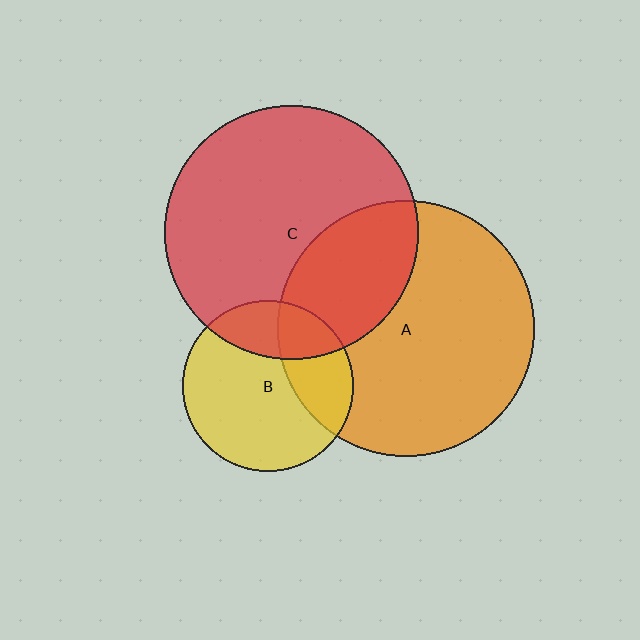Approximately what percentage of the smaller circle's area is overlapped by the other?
Approximately 25%.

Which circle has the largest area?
Circle A (orange).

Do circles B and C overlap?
Yes.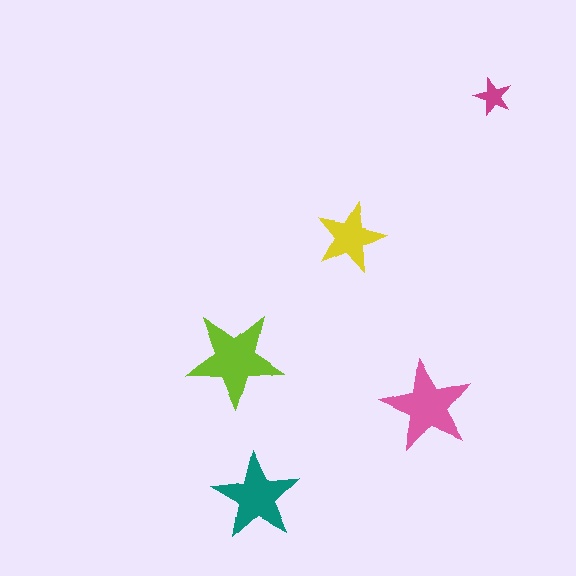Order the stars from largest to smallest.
the lime one, the pink one, the teal one, the yellow one, the magenta one.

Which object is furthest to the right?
The magenta star is rightmost.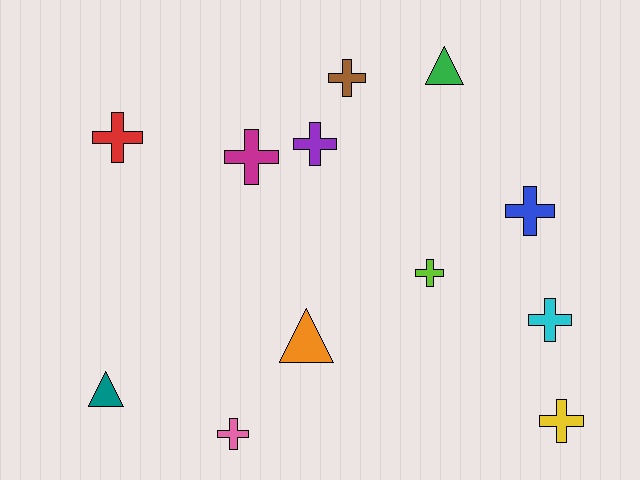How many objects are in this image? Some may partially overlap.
There are 12 objects.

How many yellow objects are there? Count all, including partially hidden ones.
There is 1 yellow object.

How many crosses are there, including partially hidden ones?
There are 9 crosses.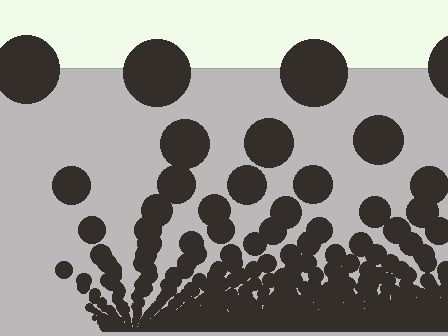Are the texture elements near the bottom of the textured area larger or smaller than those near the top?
Smaller. The gradient is inverted — elements near the bottom are smaller and denser.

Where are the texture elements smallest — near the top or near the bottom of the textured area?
Near the bottom.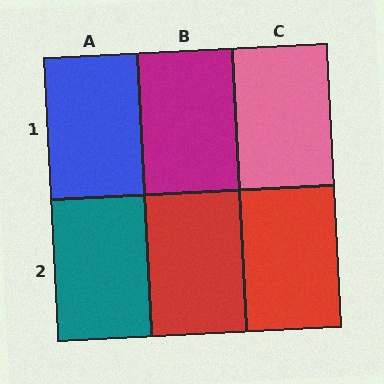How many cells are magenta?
1 cell is magenta.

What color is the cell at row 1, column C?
Pink.